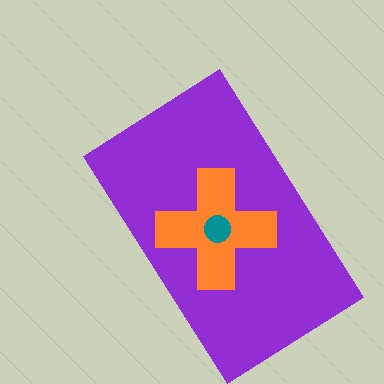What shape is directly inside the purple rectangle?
The orange cross.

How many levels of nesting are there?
3.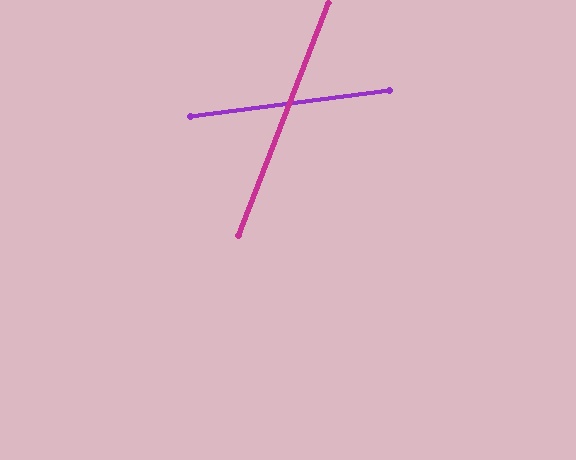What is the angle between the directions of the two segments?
Approximately 61 degrees.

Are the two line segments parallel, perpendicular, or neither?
Neither parallel nor perpendicular — they differ by about 61°.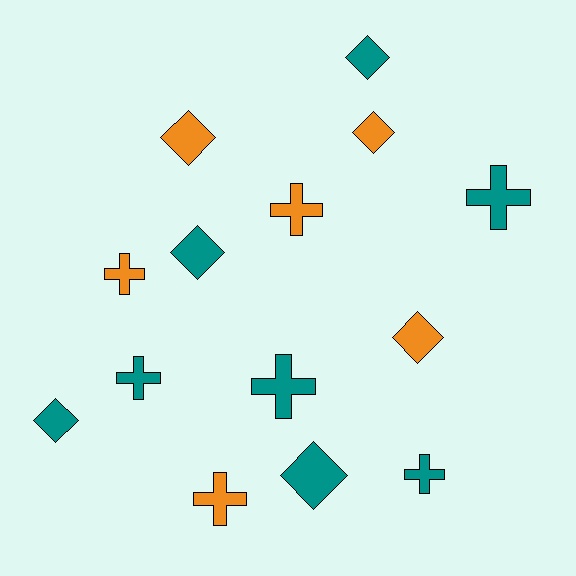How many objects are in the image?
There are 14 objects.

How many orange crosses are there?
There are 3 orange crosses.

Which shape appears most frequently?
Diamond, with 7 objects.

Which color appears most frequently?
Teal, with 8 objects.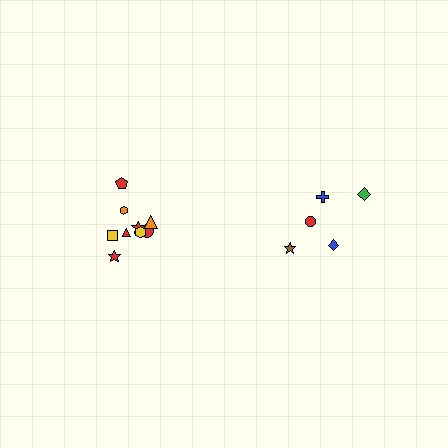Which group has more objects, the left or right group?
The left group.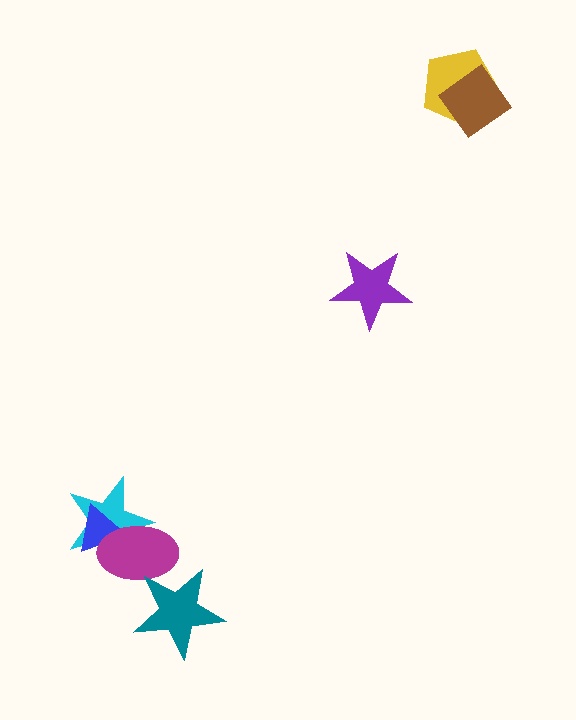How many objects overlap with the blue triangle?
2 objects overlap with the blue triangle.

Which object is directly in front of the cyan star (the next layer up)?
The blue triangle is directly in front of the cyan star.